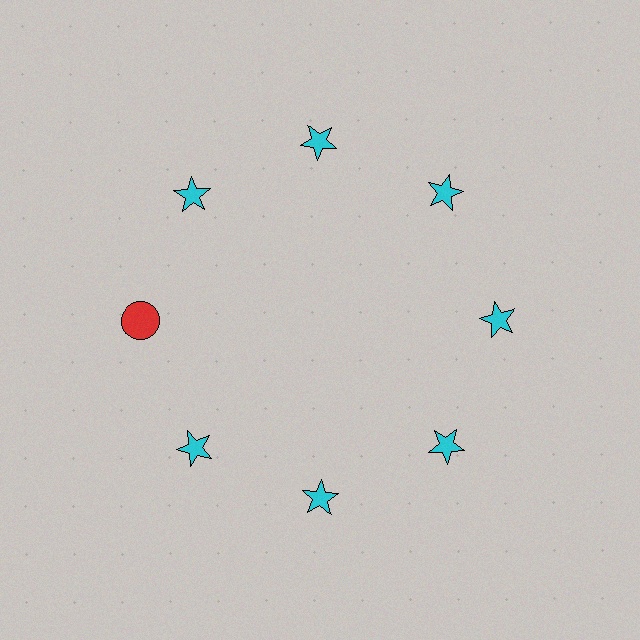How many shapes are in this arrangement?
There are 8 shapes arranged in a ring pattern.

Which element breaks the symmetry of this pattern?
The red circle at roughly the 9 o'clock position breaks the symmetry. All other shapes are cyan stars.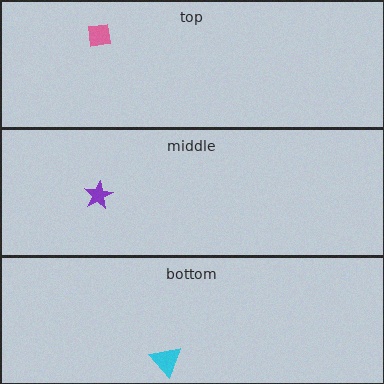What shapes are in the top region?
The pink square.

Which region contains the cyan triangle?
The bottom region.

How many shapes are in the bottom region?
1.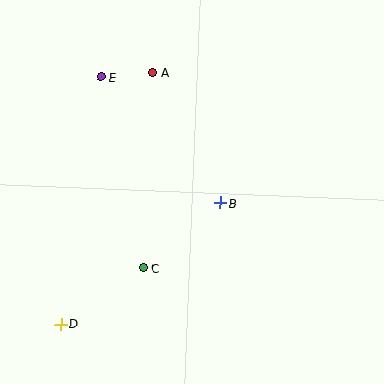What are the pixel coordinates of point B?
Point B is at (220, 203).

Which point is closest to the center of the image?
Point B at (220, 203) is closest to the center.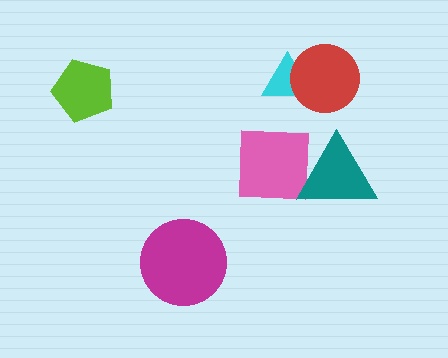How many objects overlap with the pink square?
1 object overlaps with the pink square.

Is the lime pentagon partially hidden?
No, no other shape covers it.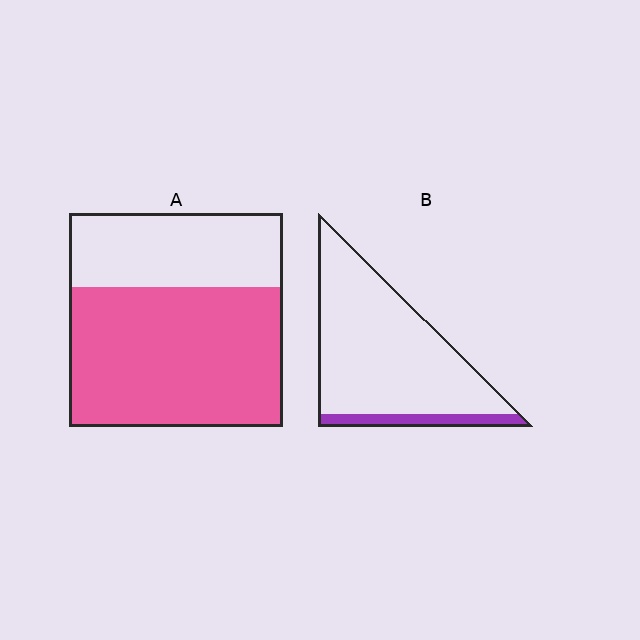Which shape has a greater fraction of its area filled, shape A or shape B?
Shape A.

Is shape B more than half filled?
No.